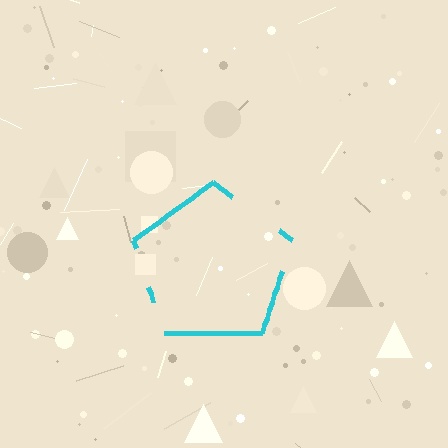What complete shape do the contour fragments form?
The contour fragments form a pentagon.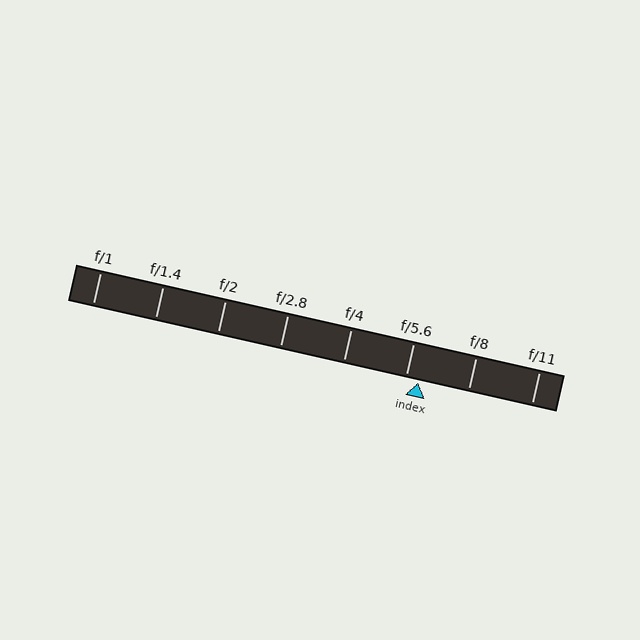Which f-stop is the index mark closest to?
The index mark is closest to f/5.6.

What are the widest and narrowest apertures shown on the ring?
The widest aperture shown is f/1 and the narrowest is f/11.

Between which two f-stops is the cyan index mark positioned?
The index mark is between f/5.6 and f/8.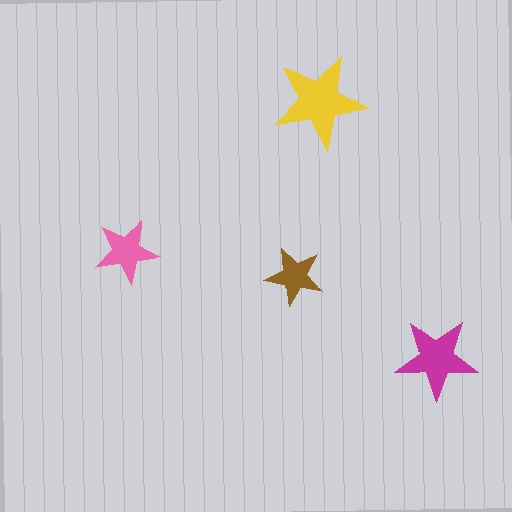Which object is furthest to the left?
The pink star is leftmost.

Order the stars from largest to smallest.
the yellow one, the magenta one, the pink one, the brown one.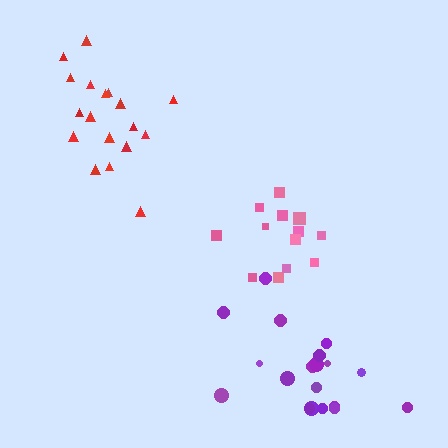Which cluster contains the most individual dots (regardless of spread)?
Purple (20).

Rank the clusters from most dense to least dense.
pink, red, purple.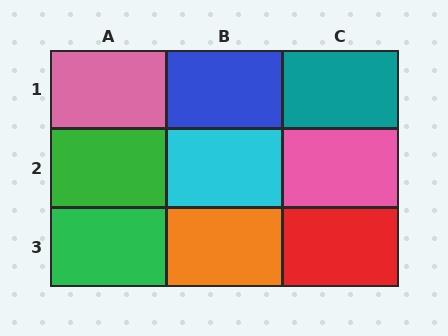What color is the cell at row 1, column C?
Teal.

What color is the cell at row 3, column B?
Orange.